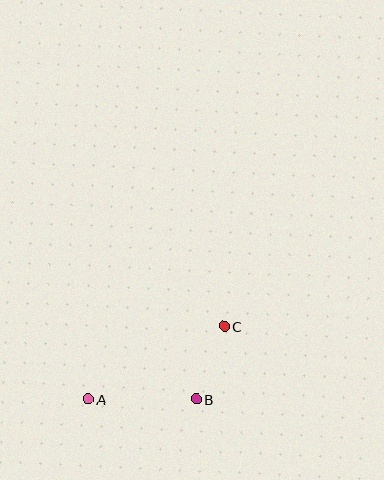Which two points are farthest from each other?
Points A and C are farthest from each other.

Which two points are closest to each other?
Points B and C are closest to each other.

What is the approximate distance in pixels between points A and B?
The distance between A and B is approximately 107 pixels.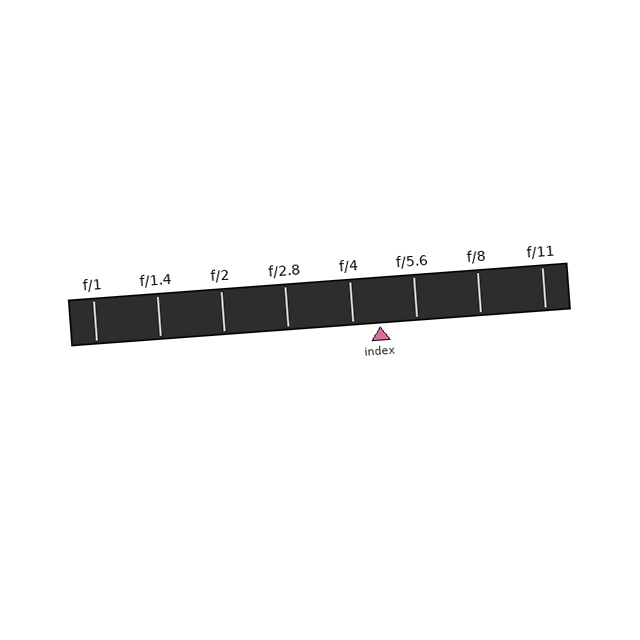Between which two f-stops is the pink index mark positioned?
The index mark is between f/4 and f/5.6.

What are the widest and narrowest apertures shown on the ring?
The widest aperture shown is f/1 and the narrowest is f/11.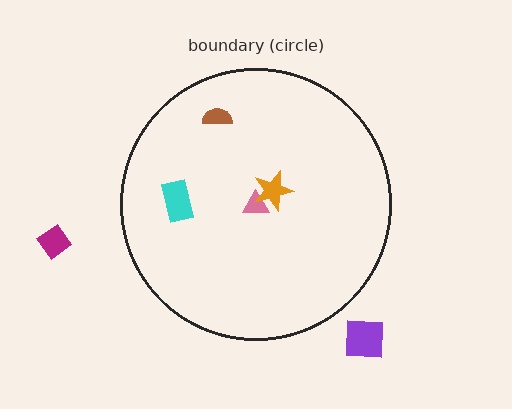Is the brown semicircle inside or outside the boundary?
Inside.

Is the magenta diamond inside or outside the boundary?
Outside.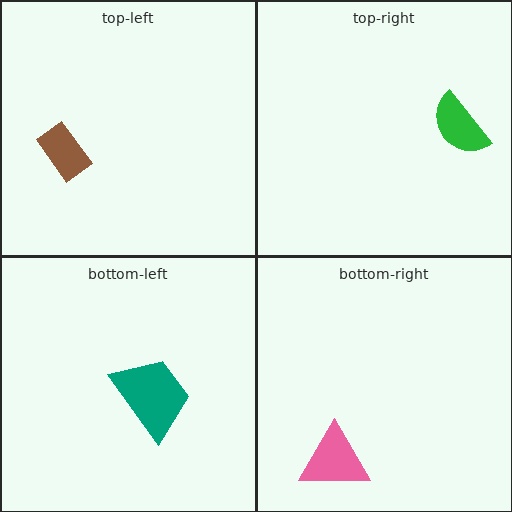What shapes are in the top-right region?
The green semicircle.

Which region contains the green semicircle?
The top-right region.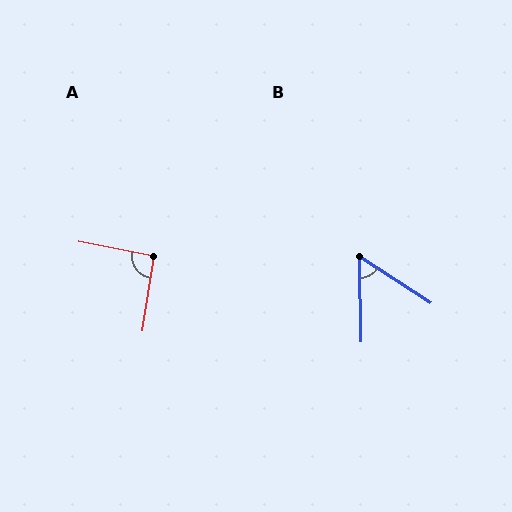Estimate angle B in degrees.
Approximately 56 degrees.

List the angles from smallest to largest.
B (56°), A (92°).